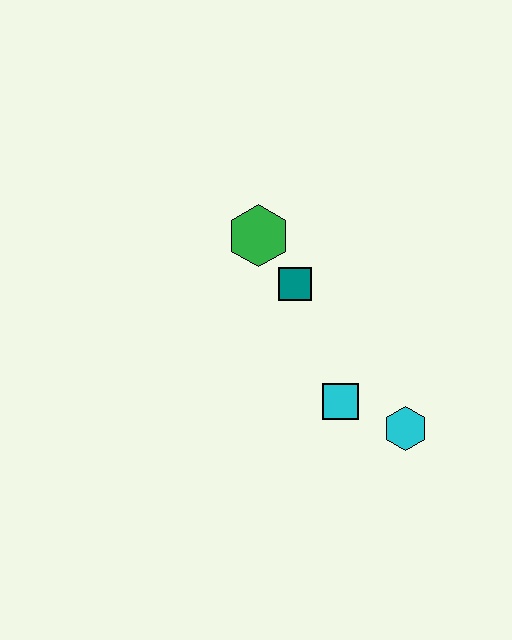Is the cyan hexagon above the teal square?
No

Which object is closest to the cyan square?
The cyan hexagon is closest to the cyan square.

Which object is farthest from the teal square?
The cyan hexagon is farthest from the teal square.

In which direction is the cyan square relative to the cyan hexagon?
The cyan square is to the left of the cyan hexagon.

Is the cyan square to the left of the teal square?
No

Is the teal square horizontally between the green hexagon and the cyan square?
Yes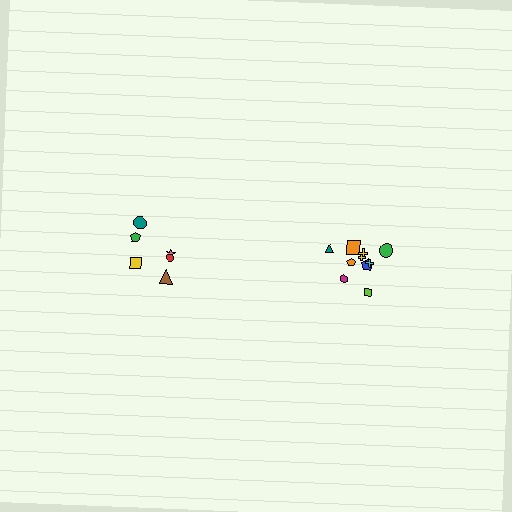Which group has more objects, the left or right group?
The right group.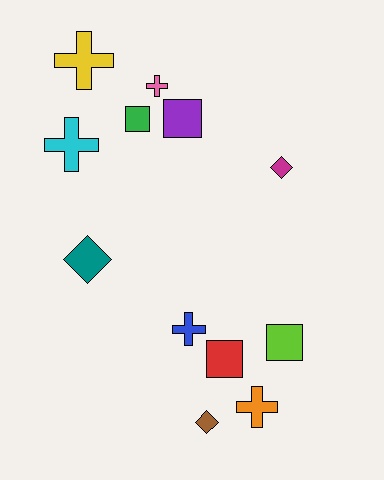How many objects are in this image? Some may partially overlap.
There are 12 objects.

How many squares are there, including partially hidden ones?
There are 4 squares.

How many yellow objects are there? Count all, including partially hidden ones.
There is 1 yellow object.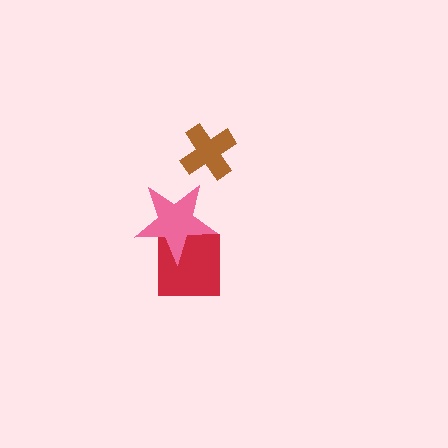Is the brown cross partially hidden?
No, no other shape covers it.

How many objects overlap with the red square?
1 object overlaps with the red square.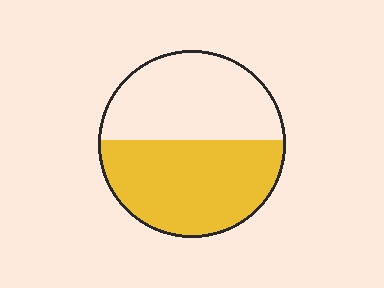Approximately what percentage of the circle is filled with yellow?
Approximately 55%.